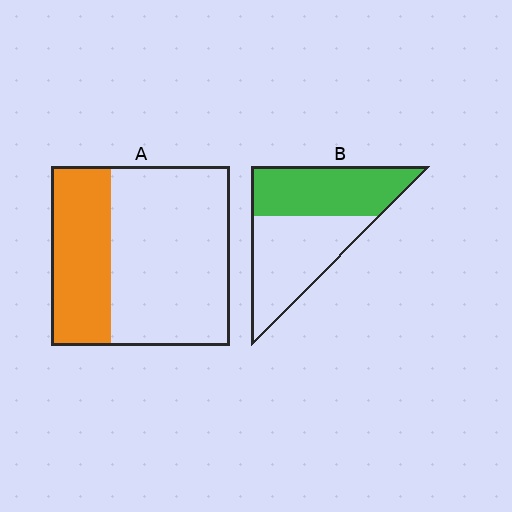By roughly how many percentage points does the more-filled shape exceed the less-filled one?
By roughly 15 percentage points (B over A).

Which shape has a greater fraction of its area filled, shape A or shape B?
Shape B.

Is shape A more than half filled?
No.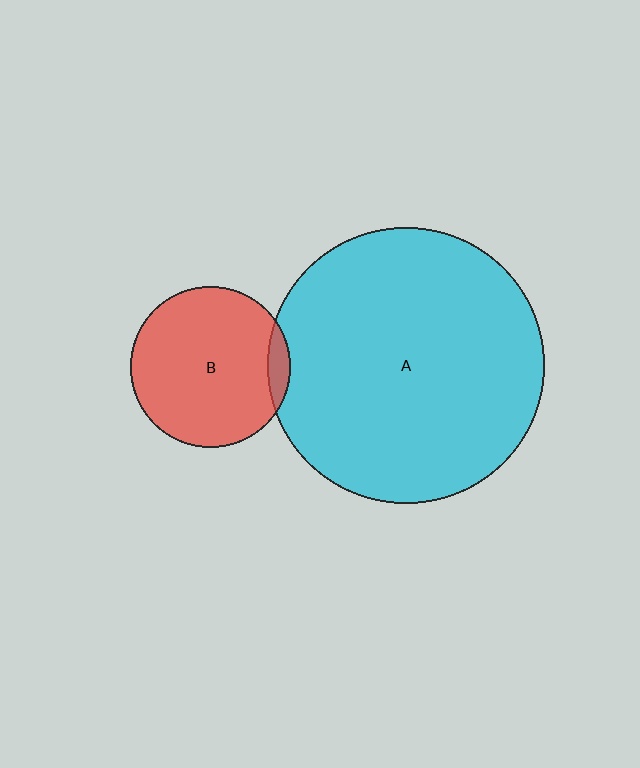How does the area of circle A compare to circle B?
Approximately 3.0 times.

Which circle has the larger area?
Circle A (cyan).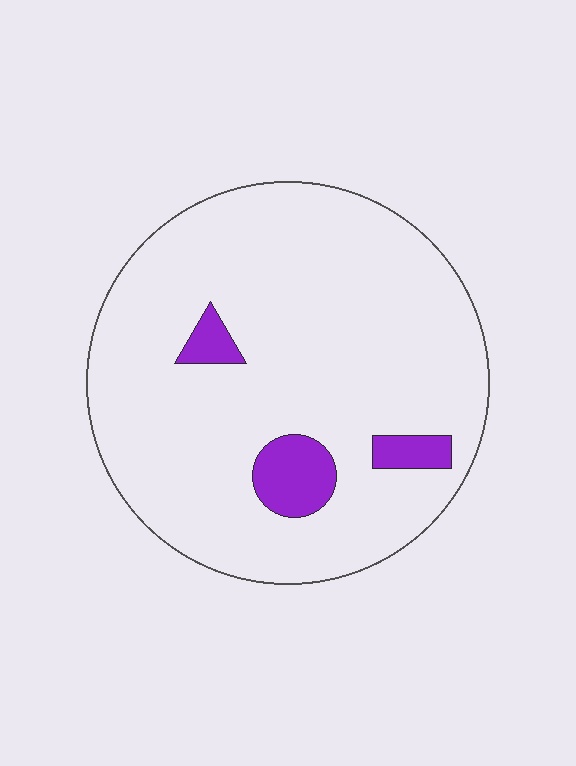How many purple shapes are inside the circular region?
3.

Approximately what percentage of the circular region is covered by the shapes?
Approximately 10%.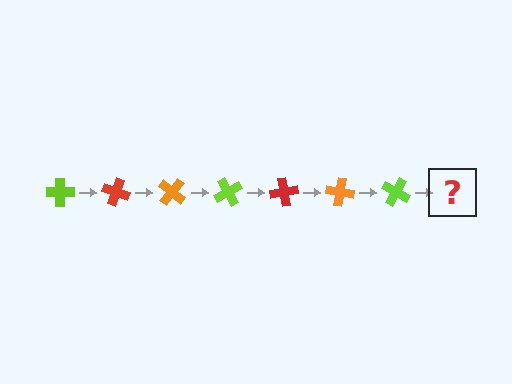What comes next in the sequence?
The next element should be a red cross, rotated 140 degrees from the start.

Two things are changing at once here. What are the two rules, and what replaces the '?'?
The two rules are that it rotates 20 degrees each step and the color cycles through lime, red, and orange. The '?' should be a red cross, rotated 140 degrees from the start.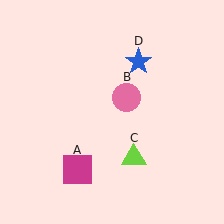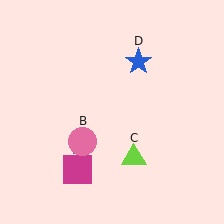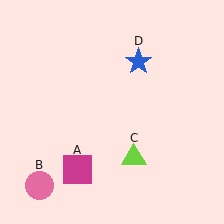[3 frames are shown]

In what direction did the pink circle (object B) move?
The pink circle (object B) moved down and to the left.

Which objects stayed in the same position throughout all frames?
Magenta square (object A) and lime triangle (object C) and blue star (object D) remained stationary.